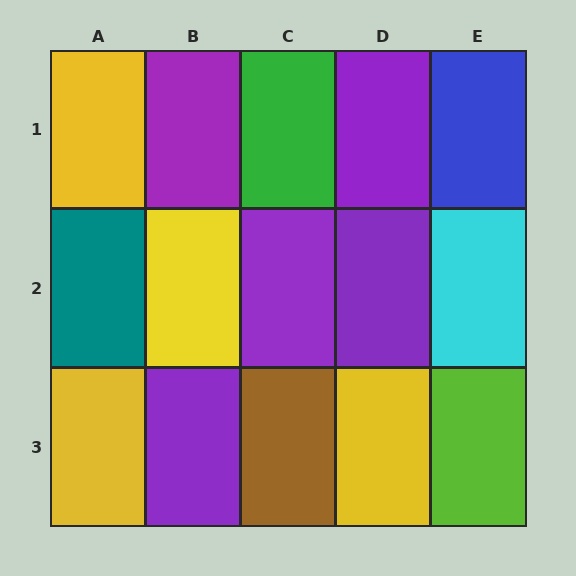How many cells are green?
1 cell is green.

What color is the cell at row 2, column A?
Teal.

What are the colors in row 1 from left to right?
Yellow, purple, green, purple, blue.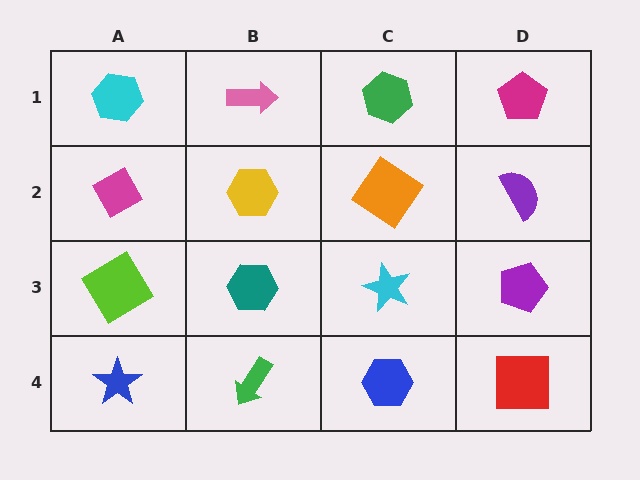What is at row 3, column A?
A lime diamond.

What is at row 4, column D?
A red square.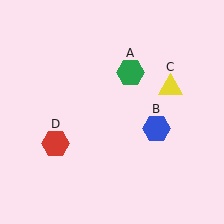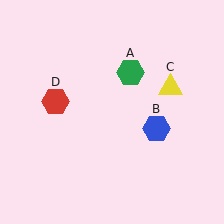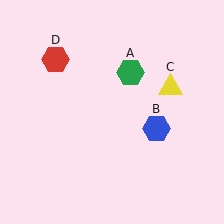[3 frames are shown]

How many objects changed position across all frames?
1 object changed position: red hexagon (object D).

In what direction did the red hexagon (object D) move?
The red hexagon (object D) moved up.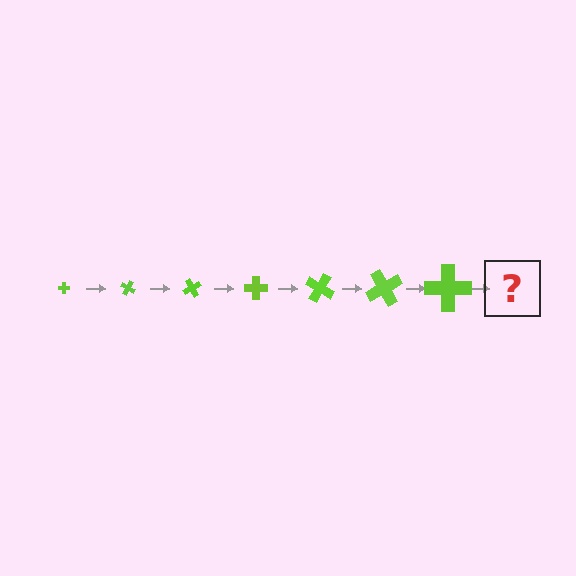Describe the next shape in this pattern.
It should be a cross, larger than the previous one and rotated 210 degrees from the start.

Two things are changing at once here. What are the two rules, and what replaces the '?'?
The two rules are that the cross grows larger each step and it rotates 30 degrees each step. The '?' should be a cross, larger than the previous one and rotated 210 degrees from the start.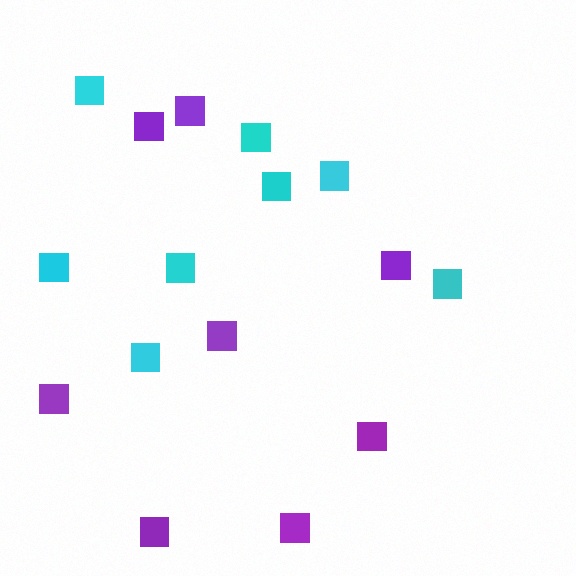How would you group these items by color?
There are 2 groups: one group of purple squares (8) and one group of cyan squares (8).